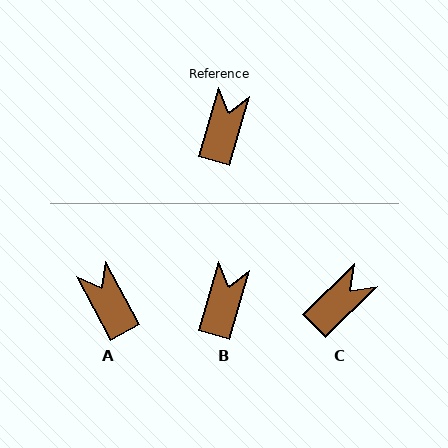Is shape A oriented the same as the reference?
No, it is off by about 45 degrees.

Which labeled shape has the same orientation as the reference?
B.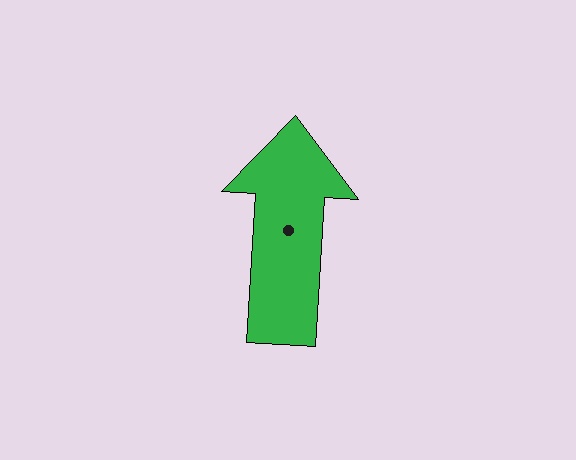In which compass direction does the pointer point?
North.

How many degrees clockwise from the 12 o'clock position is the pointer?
Approximately 4 degrees.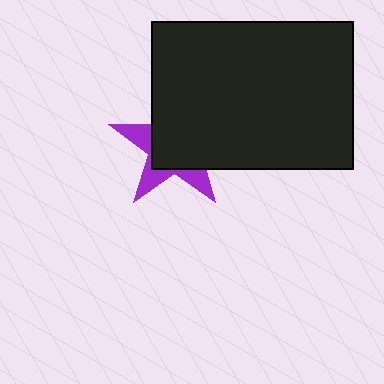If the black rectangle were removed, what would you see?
You would see the complete purple star.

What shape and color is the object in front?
The object in front is a black rectangle.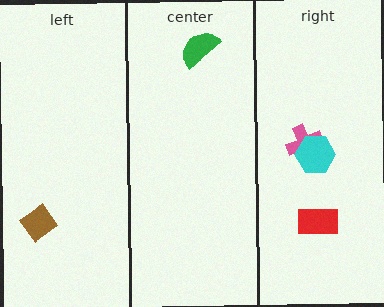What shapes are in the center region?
The green semicircle.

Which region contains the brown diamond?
The left region.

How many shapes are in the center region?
1.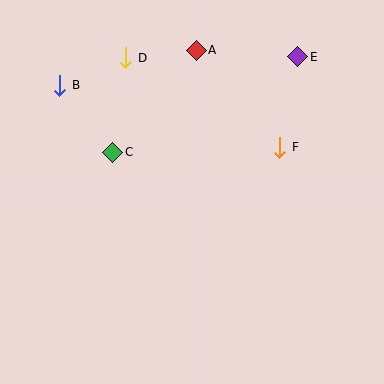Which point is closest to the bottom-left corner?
Point C is closest to the bottom-left corner.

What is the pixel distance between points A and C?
The distance between A and C is 132 pixels.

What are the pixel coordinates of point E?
Point E is at (298, 57).